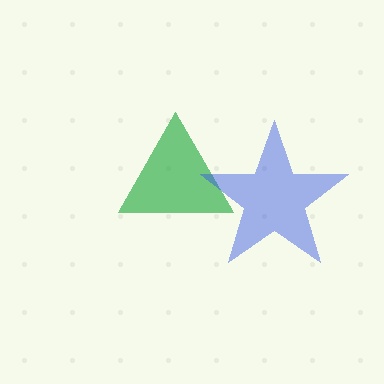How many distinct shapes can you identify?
There are 2 distinct shapes: a green triangle, a blue star.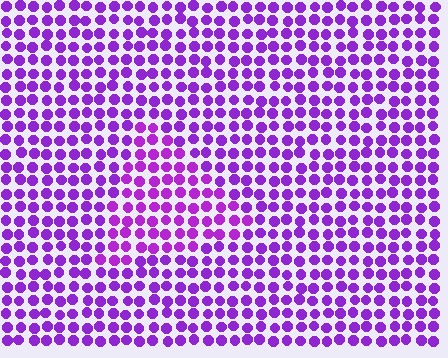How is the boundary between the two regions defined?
The boundary is defined purely by a slight shift in hue (about 13 degrees). Spacing, size, and orientation are identical on both sides.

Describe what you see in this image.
The image is filled with small purple elements in a uniform arrangement. A triangle-shaped region is visible where the elements are tinted to a slightly different hue, forming a subtle color boundary.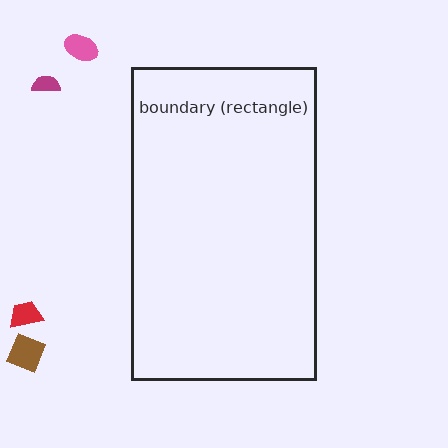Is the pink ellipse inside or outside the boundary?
Outside.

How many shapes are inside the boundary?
0 inside, 4 outside.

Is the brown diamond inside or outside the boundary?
Outside.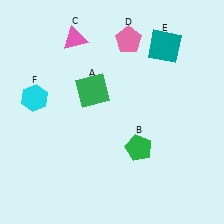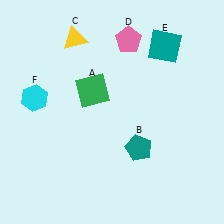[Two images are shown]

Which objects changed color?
B changed from green to teal. C changed from pink to yellow.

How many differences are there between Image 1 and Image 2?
There are 2 differences between the two images.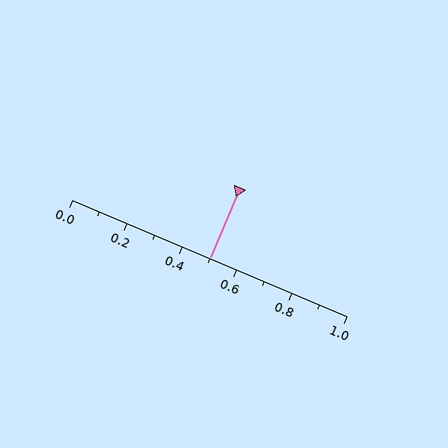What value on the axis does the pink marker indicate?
The marker indicates approximately 0.5.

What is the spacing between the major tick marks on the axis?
The major ticks are spaced 0.2 apart.